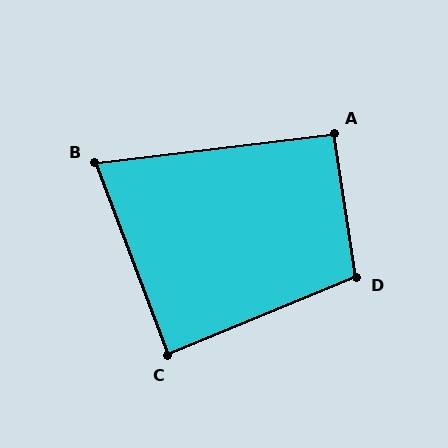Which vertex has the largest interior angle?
D, at approximately 104 degrees.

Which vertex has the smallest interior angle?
B, at approximately 76 degrees.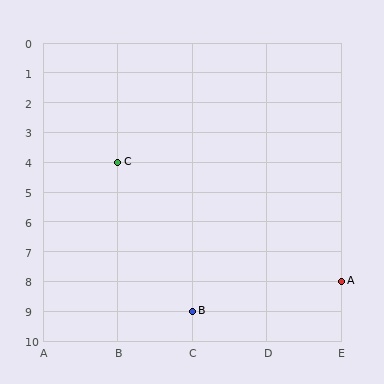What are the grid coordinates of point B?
Point B is at grid coordinates (C, 9).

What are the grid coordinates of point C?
Point C is at grid coordinates (B, 4).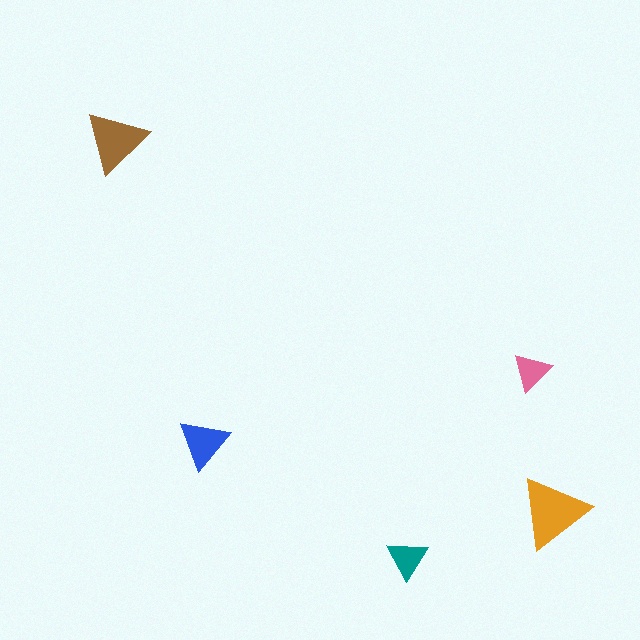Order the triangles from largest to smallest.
the orange one, the brown one, the blue one, the teal one, the pink one.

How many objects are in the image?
There are 5 objects in the image.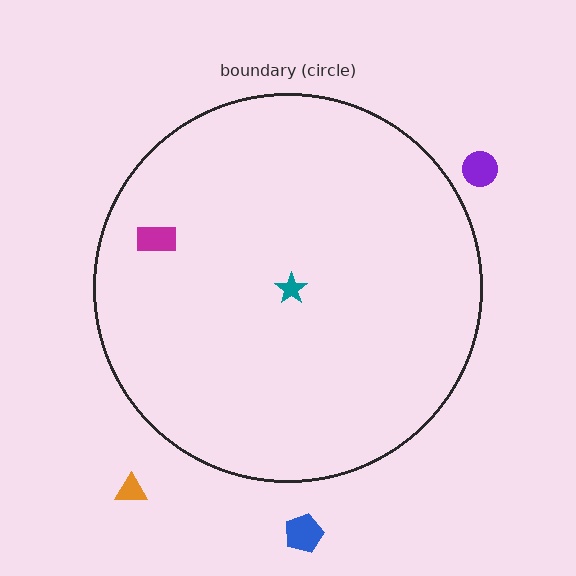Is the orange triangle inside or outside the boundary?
Outside.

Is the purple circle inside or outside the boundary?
Outside.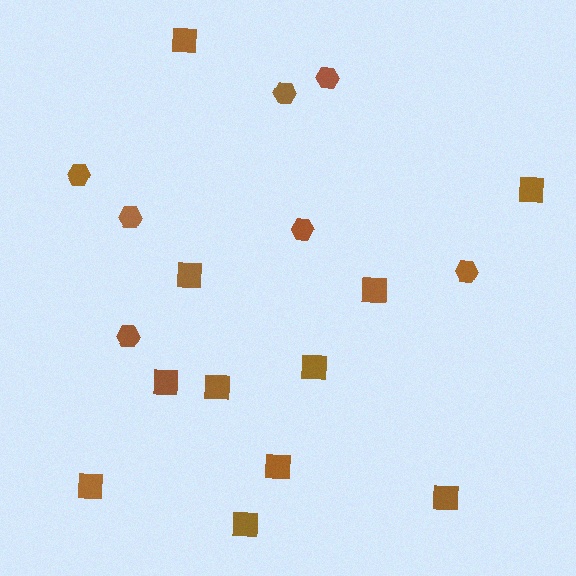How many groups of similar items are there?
There are 2 groups: one group of hexagons (7) and one group of squares (11).